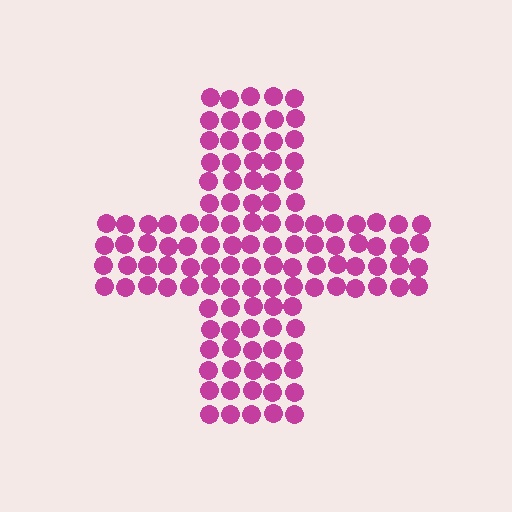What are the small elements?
The small elements are circles.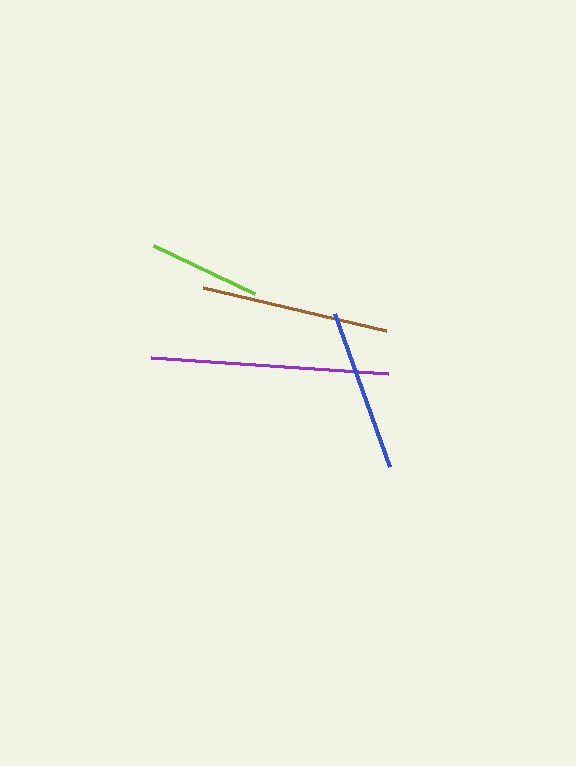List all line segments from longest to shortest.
From longest to shortest: purple, brown, blue, lime.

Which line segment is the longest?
The purple line is the longest at approximately 237 pixels.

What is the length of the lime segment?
The lime segment is approximately 112 pixels long.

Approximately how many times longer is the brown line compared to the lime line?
The brown line is approximately 1.7 times the length of the lime line.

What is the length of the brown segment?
The brown segment is approximately 188 pixels long.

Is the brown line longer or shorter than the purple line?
The purple line is longer than the brown line.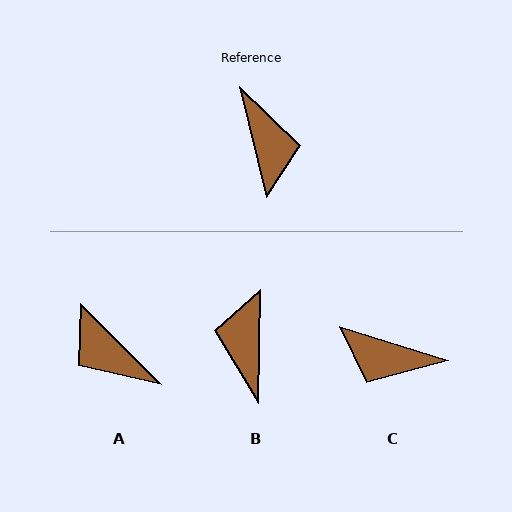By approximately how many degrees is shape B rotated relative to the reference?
Approximately 165 degrees counter-clockwise.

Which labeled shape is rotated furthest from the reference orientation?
B, about 165 degrees away.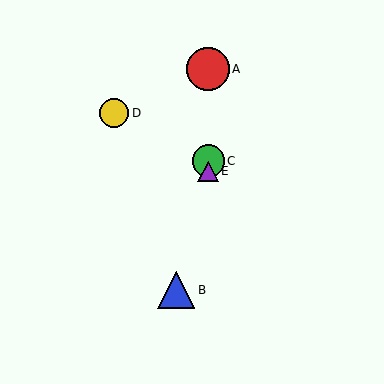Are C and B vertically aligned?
No, C is at x≈208 and B is at x≈176.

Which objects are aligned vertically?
Objects A, C, E are aligned vertically.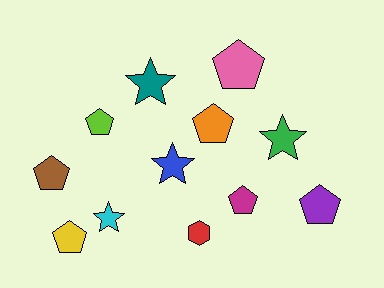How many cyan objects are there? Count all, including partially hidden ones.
There is 1 cyan object.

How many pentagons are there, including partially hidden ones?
There are 7 pentagons.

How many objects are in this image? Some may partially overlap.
There are 12 objects.